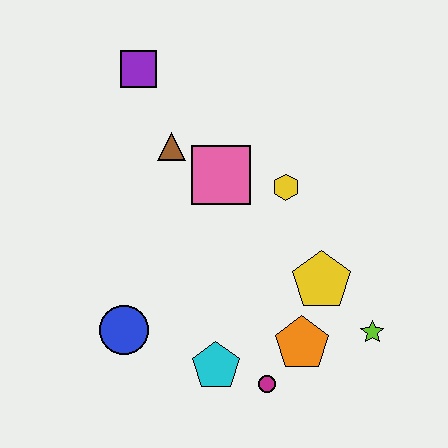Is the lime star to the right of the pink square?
Yes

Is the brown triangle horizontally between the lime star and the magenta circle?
No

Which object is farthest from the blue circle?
The purple square is farthest from the blue circle.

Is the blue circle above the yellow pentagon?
No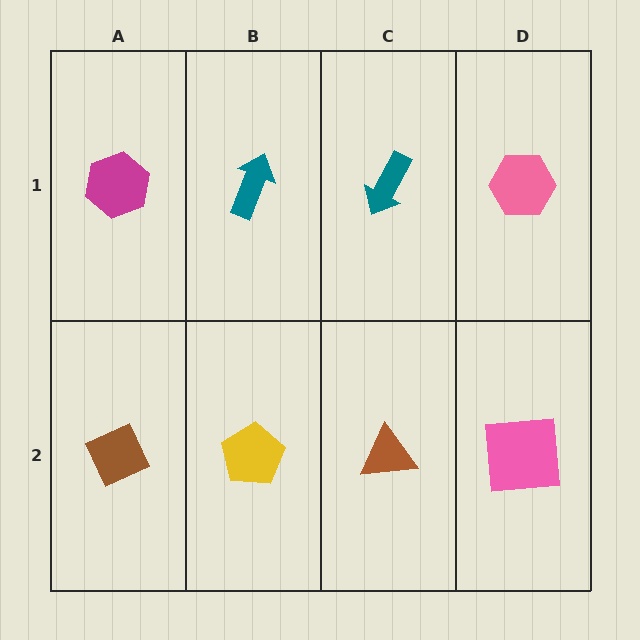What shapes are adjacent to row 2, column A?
A magenta hexagon (row 1, column A), a yellow pentagon (row 2, column B).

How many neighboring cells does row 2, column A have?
2.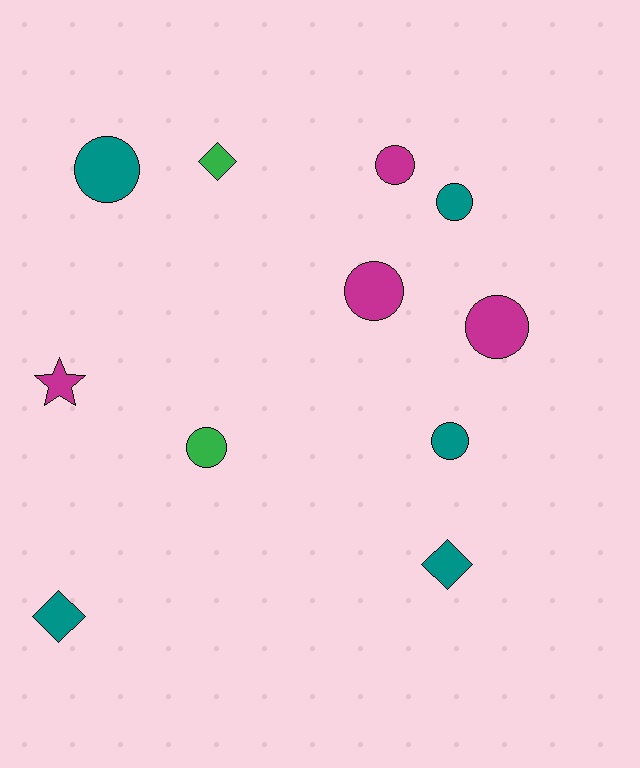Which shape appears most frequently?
Circle, with 7 objects.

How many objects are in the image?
There are 11 objects.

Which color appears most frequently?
Teal, with 5 objects.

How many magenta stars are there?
There is 1 magenta star.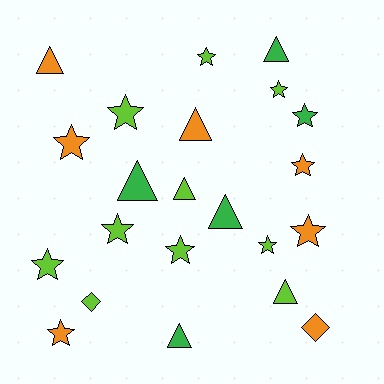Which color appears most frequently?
Lime, with 10 objects.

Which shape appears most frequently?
Star, with 12 objects.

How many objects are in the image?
There are 22 objects.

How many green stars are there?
There is 1 green star.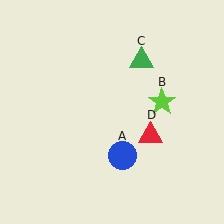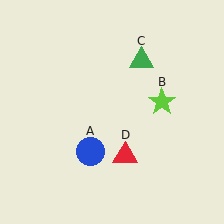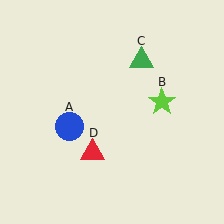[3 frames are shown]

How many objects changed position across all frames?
2 objects changed position: blue circle (object A), red triangle (object D).